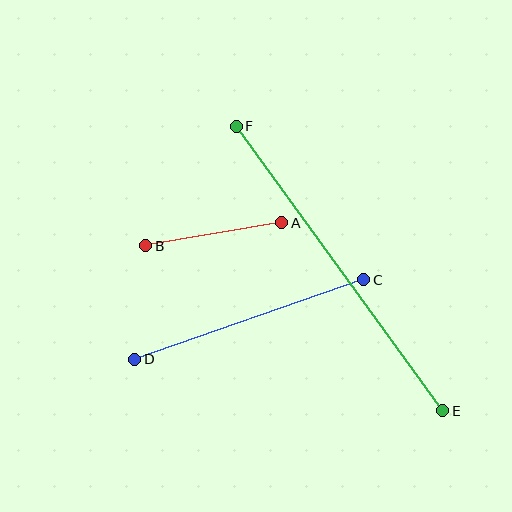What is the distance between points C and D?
The distance is approximately 242 pixels.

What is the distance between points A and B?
The distance is approximately 138 pixels.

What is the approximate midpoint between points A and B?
The midpoint is at approximately (214, 234) pixels.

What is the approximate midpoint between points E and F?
The midpoint is at approximately (339, 268) pixels.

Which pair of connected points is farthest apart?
Points E and F are farthest apart.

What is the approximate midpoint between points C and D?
The midpoint is at approximately (249, 320) pixels.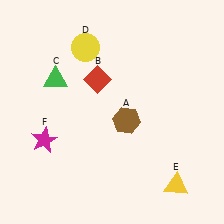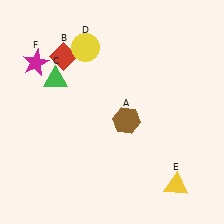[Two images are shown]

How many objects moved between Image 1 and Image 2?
2 objects moved between the two images.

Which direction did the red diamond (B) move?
The red diamond (B) moved left.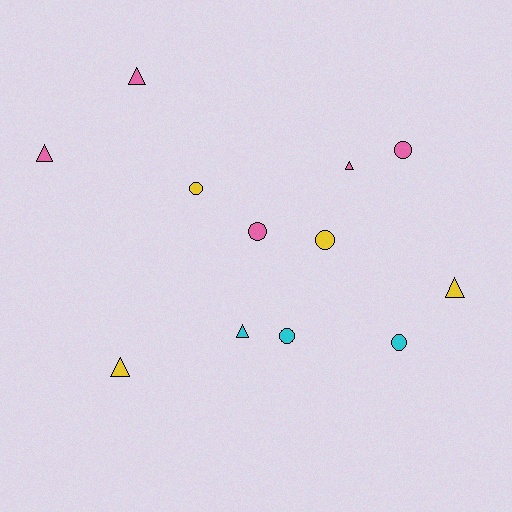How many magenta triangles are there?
There are no magenta triangles.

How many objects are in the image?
There are 12 objects.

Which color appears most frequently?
Pink, with 5 objects.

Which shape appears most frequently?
Circle, with 6 objects.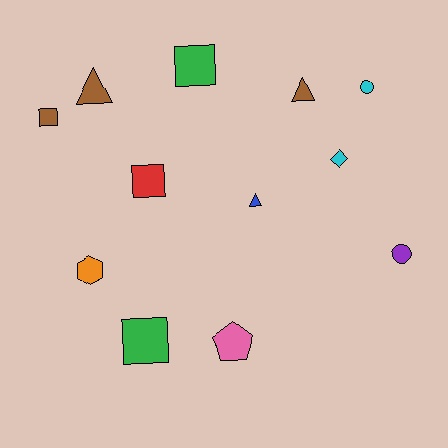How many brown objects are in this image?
There are 3 brown objects.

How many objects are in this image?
There are 12 objects.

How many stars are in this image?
There are no stars.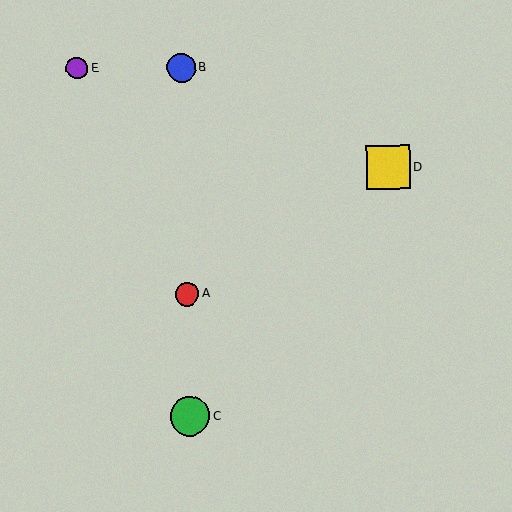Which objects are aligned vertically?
Objects A, B, C are aligned vertically.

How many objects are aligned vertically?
3 objects (A, B, C) are aligned vertically.